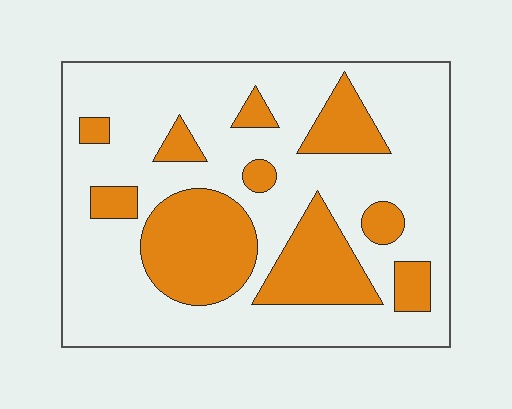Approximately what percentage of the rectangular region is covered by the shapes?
Approximately 30%.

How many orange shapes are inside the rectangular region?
10.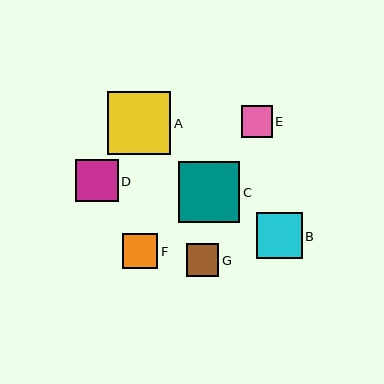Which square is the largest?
Square A is the largest with a size of approximately 64 pixels.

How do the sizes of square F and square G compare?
Square F and square G are approximately the same size.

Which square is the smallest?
Square E is the smallest with a size of approximately 31 pixels.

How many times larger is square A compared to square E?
Square A is approximately 2.0 times the size of square E.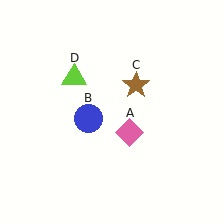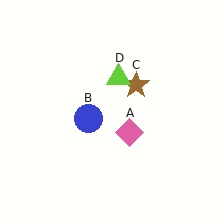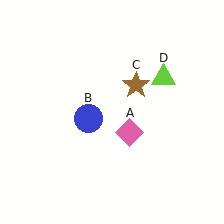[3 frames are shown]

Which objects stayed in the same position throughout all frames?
Pink diamond (object A) and blue circle (object B) and brown star (object C) remained stationary.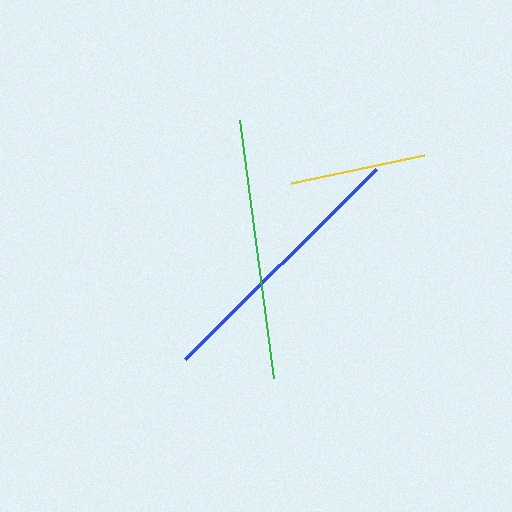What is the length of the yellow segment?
The yellow segment is approximately 135 pixels long.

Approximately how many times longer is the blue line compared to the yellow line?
The blue line is approximately 2.0 times the length of the yellow line.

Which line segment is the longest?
The blue line is the longest at approximately 269 pixels.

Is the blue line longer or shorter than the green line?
The blue line is longer than the green line.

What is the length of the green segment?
The green segment is approximately 260 pixels long.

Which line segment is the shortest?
The yellow line is the shortest at approximately 135 pixels.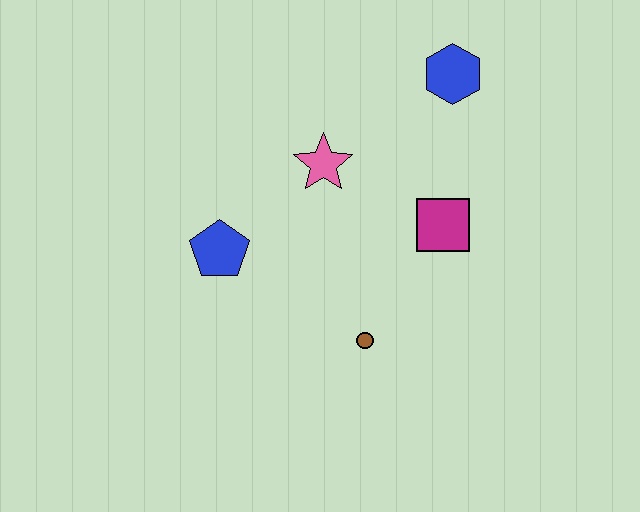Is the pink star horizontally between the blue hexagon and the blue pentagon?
Yes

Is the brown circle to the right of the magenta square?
No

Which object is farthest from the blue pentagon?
The blue hexagon is farthest from the blue pentagon.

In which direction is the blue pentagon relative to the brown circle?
The blue pentagon is to the left of the brown circle.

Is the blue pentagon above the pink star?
No